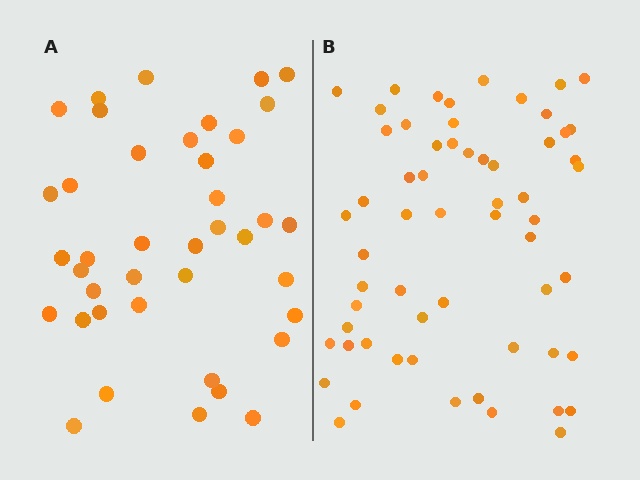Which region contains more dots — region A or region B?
Region B (the right region) has more dots.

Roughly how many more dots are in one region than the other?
Region B has approximately 20 more dots than region A.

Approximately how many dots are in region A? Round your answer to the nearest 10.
About 40 dots.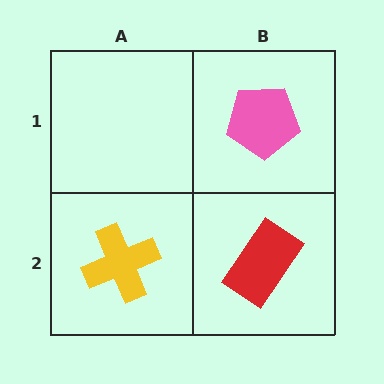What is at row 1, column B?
A pink pentagon.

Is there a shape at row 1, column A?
No, that cell is empty.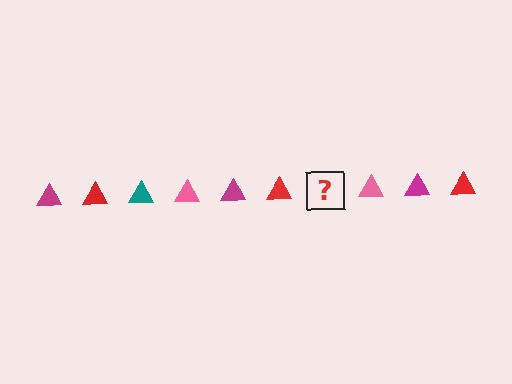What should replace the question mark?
The question mark should be replaced with a teal triangle.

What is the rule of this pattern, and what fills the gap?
The rule is that the pattern cycles through magenta, red, teal, pink triangles. The gap should be filled with a teal triangle.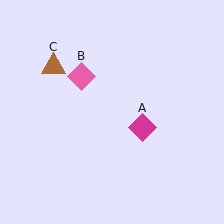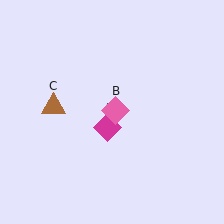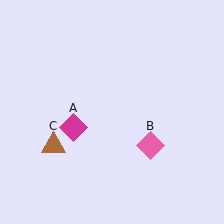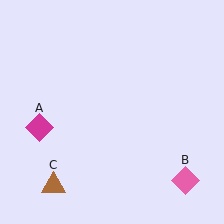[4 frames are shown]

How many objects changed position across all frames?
3 objects changed position: magenta diamond (object A), pink diamond (object B), brown triangle (object C).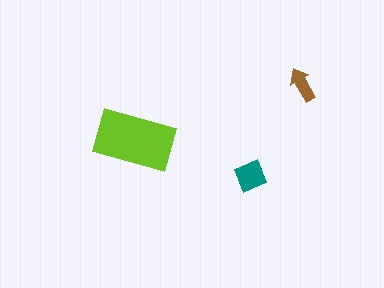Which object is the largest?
The lime rectangle.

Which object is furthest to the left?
The lime rectangle is leftmost.